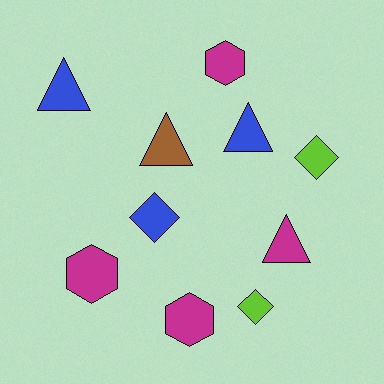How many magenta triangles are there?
There is 1 magenta triangle.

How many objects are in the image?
There are 10 objects.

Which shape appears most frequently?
Triangle, with 4 objects.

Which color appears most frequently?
Magenta, with 4 objects.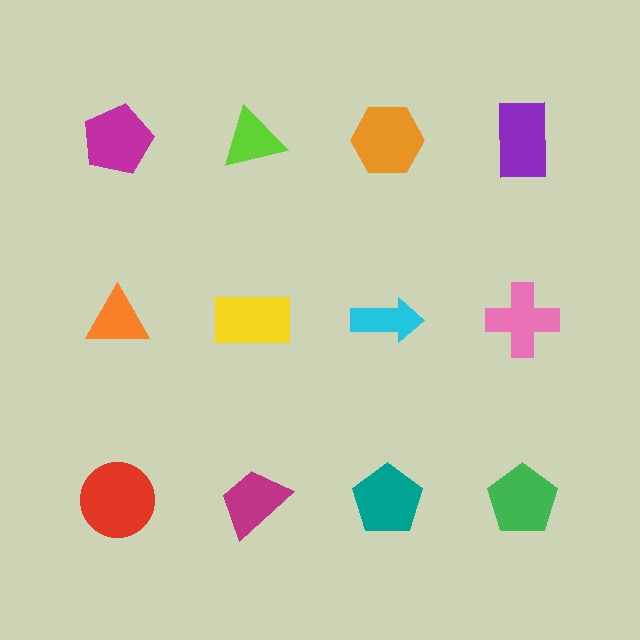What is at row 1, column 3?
An orange hexagon.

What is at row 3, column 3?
A teal pentagon.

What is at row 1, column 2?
A lime triangle.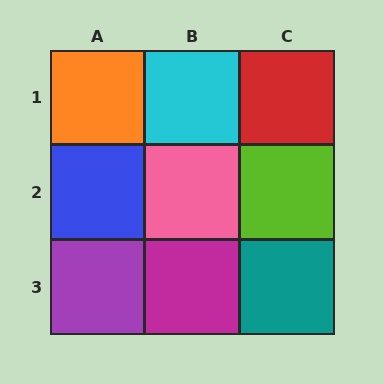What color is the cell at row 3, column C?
Teal.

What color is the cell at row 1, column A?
Orange.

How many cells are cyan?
1 cell is cyan.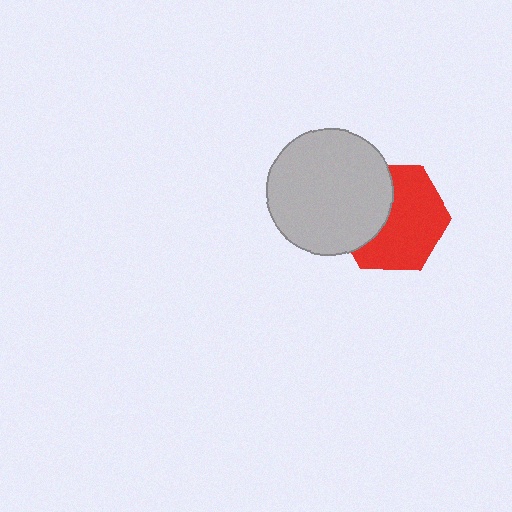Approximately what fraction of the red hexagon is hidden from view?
Roughly 38% of the red hexagon is hidden behind the light gray circle.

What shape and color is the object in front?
The object in front is a light gray circle.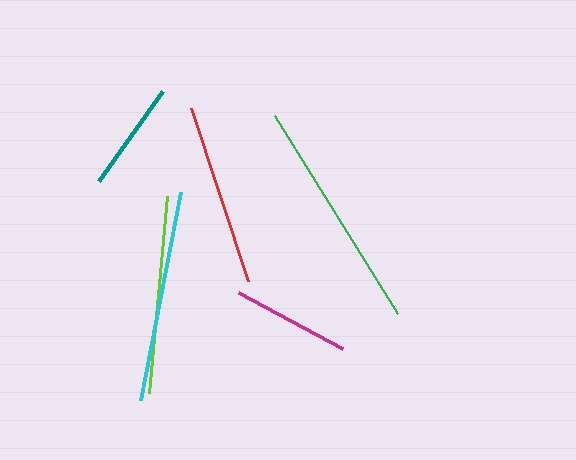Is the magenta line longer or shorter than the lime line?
The lime line is longer than the magenta line.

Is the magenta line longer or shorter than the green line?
The green line is longer than the magenta line.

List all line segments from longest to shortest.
From longest to shortest: green, cyan, lime, red, magenta, teal.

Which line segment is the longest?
The green line is the longest at approximately 234 pixels.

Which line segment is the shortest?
The teal line is the shortest at approximately 111 pixels.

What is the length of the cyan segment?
The cyan segment is approximately 212 pixels long.